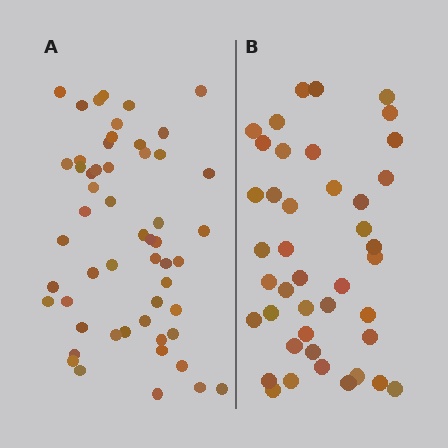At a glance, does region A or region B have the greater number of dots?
Region A (the left region) has more dots.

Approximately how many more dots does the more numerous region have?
Region A has roughly 12 or so more dots than region B.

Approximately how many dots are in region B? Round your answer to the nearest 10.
About 40 dots. (The exact count is 42, which rounds to 40.)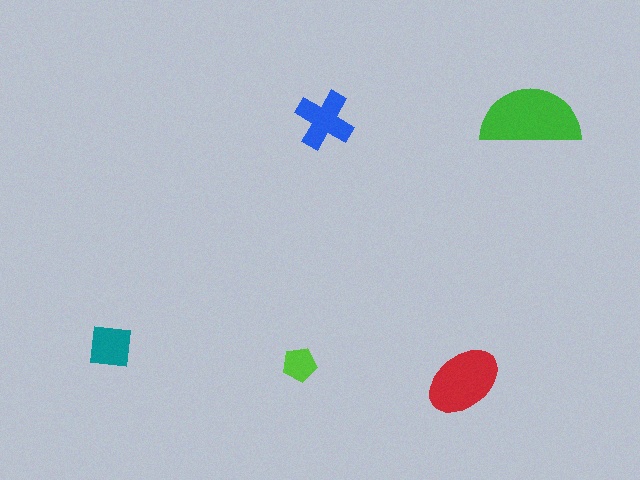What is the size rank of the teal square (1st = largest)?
4th.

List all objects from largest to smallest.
The green semicircle, the red ellipse, the blue cross, the teal square, the lime pentagon.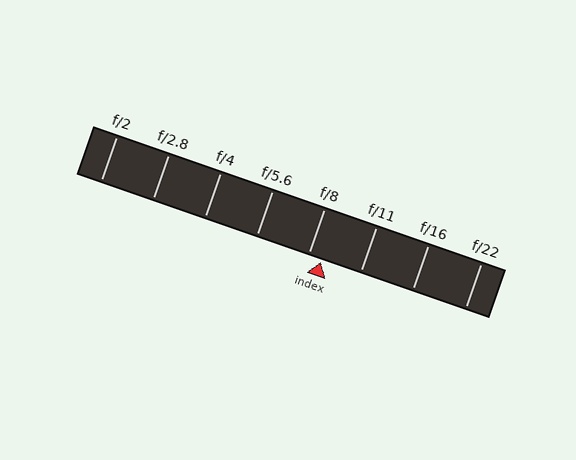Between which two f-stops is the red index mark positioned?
The index mark is between f/8 and f/11.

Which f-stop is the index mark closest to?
The index mark is closest to f/8.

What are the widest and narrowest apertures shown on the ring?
The widest aperture shown is f/2 and the narrowest is f/22.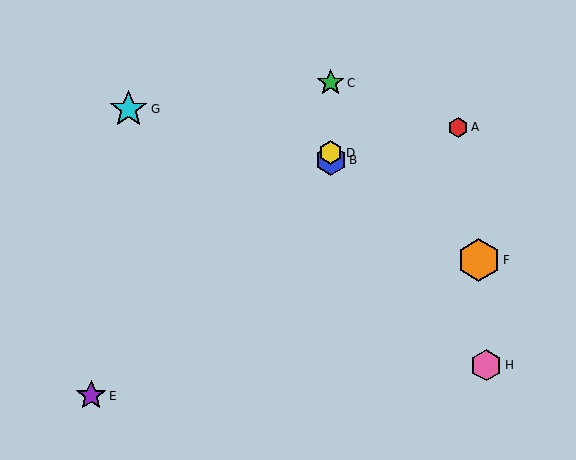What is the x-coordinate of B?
Object B is at x≈331.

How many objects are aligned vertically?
3 objects (B, C, D) are aligned vertically.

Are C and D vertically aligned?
Yes, both are at x≈331.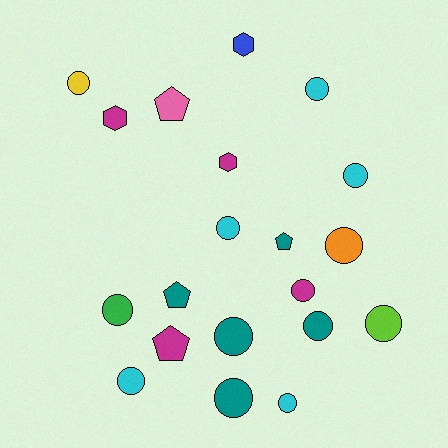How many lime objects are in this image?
There is 1 lime object.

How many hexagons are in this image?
There are 3 hexagons.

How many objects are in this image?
There are 20 objects.